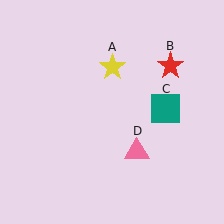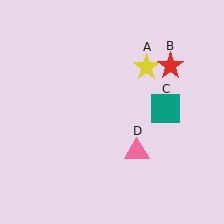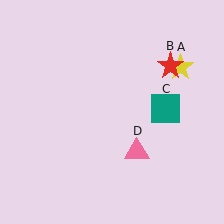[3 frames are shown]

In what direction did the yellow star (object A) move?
The yellow star (object A) moved right.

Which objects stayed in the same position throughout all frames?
Red star (object B) and teal square (object C) and pink triangle (object D) remained stationary.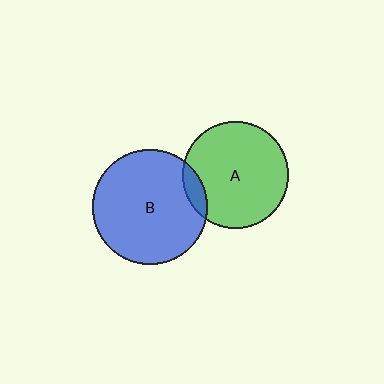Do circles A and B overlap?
Yes.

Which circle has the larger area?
Circle B (blue).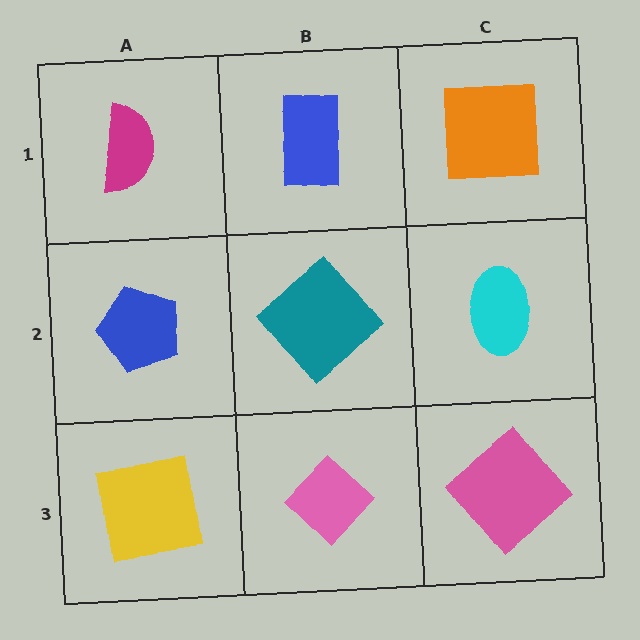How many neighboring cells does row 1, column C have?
2.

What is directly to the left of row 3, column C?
A pink diamond.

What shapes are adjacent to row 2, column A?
A magenta semicircle (row 1, column A), a yellow square (row 3, column A), a teal diamond (row 2, column B).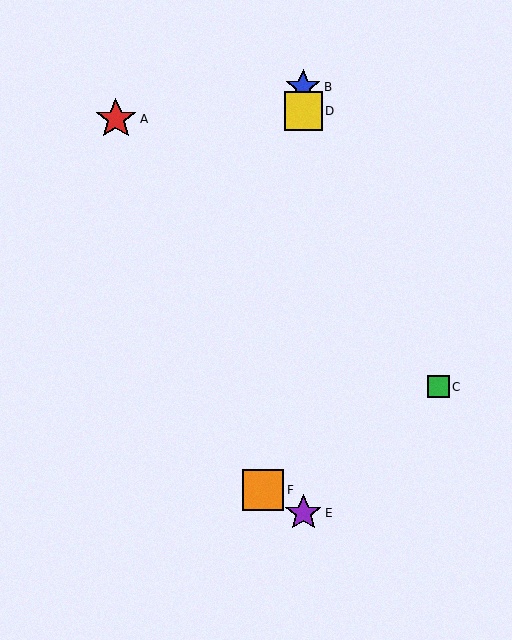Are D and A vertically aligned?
No, D is at x≈303 and A is at x≈116.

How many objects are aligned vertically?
3 objects (B, D, E) are aligned vertically.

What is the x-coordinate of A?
Object A is at x≈116.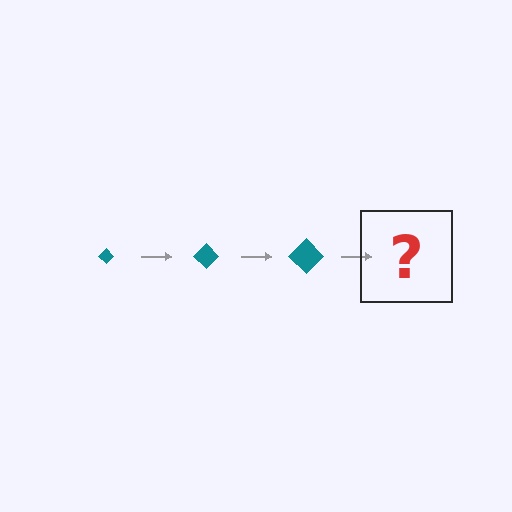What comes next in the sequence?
The next element should be a teal diamond, larger than the previous one.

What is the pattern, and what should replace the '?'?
The pattern is that the diamond gets progressively larger each step. The '?' should be a teal diamond, larger than the previous one.